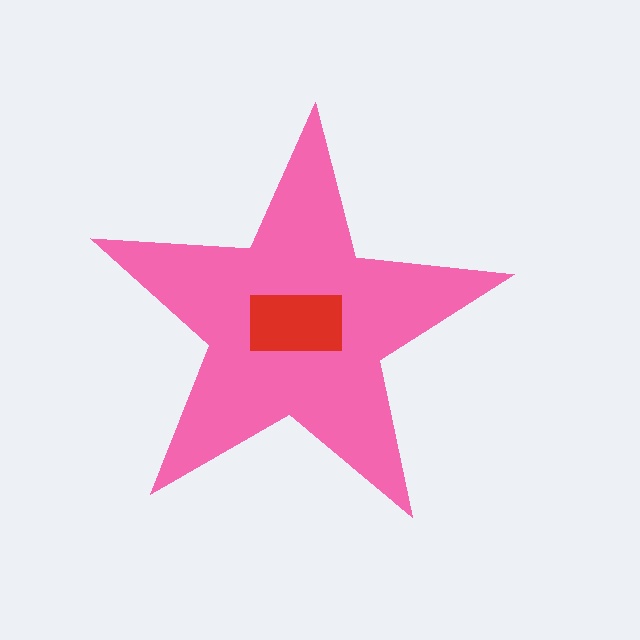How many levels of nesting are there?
2.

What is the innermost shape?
The red rectangle.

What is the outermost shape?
The pink star.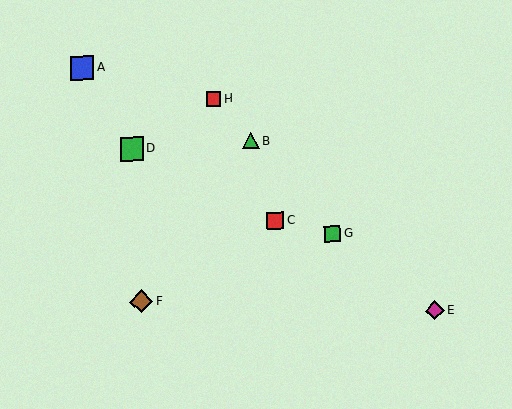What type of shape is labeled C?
Shape C is a red square.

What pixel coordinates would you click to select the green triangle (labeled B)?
Click at (251, 141) to select the green triangle B.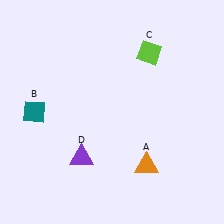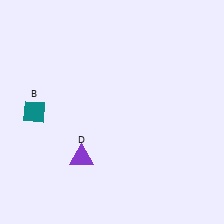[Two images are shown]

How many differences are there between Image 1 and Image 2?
There are 2 differences between the two images.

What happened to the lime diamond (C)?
The lime diamond (C) was removed in Image 2. It was in the top-right area of Image 1.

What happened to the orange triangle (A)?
The orange triangle (A) was removed in Image 2. It was in the bottom-right area of Image 1.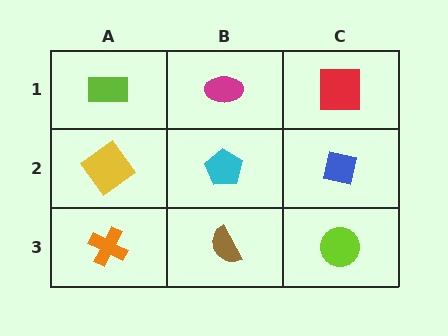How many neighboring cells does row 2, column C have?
3.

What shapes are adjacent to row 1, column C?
A blue square (row 2, column C), a magenta ellipse (row 1, column B).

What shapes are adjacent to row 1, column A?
A yellow diamond (row 2, column A), a magenta ellipse (row 1, column B).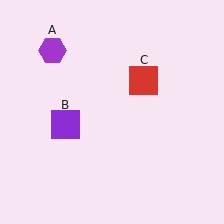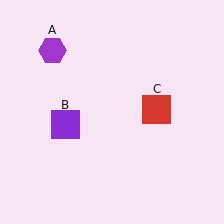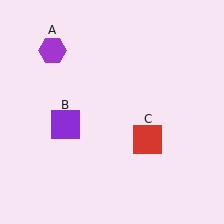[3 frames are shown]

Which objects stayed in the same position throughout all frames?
Purple hexagon (object A) and purple square (object B) remained stationary.